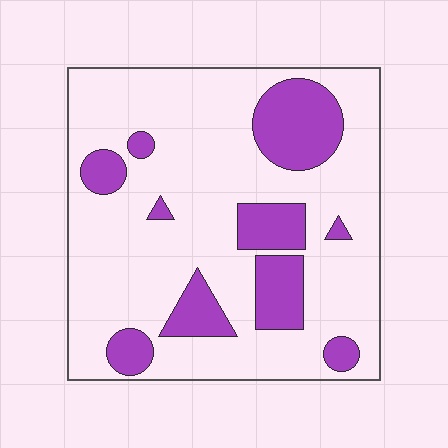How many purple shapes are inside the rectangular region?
10.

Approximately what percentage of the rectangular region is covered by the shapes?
Approximately 25%.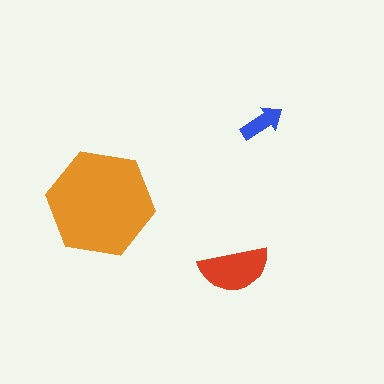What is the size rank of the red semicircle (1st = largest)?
2nd.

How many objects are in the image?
There are 3 objects in the image.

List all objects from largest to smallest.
The orange hexagon, the red semicircle, the blue arrow.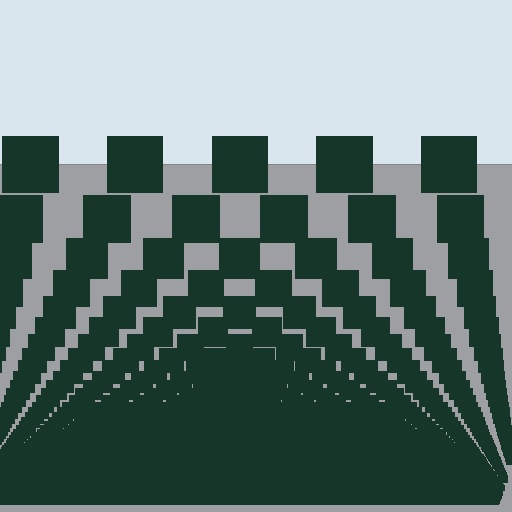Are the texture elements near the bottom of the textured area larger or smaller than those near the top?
Smaller. The gradient is inverted — elements near the bottom are smaller and denser.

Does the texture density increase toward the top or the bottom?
Density increases toward the bottom.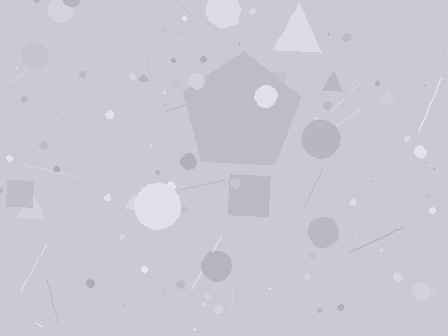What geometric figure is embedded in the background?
A pentagon is embedded in the background.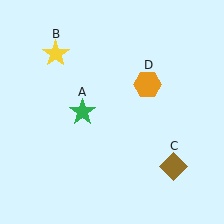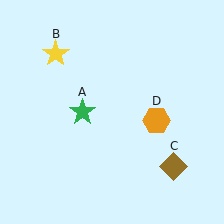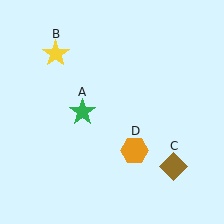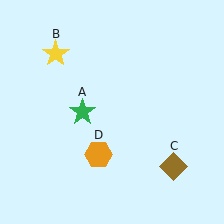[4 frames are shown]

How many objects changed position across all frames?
1 object changed position: orange hexagon (object D).